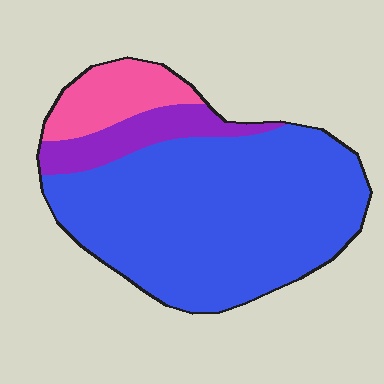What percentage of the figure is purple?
Purple covers around 10% of the figure.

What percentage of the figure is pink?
Pink takes up less than a quarter of the figure.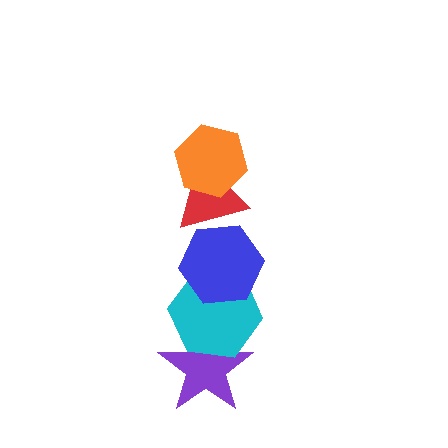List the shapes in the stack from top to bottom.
From top to bottom: the orange hexagon, the red triangle, the blue hexagon, the cyan hexagon, the purple star.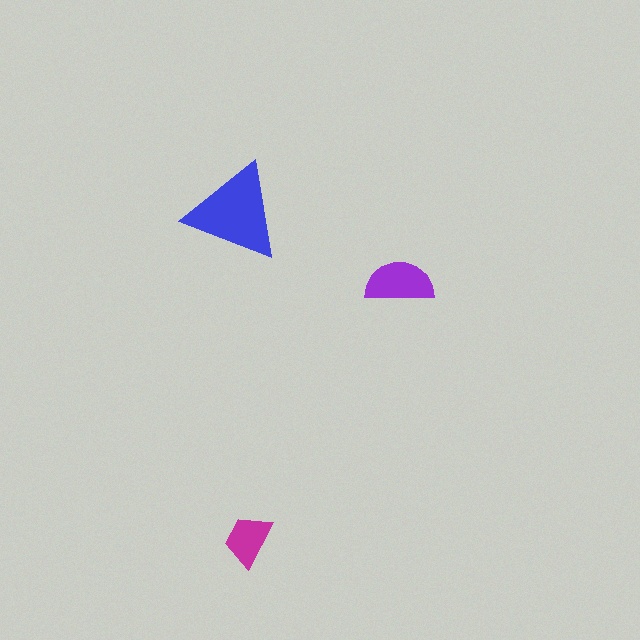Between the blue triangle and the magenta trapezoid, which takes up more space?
The blue triangle.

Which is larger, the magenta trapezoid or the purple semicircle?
The purple semicircle.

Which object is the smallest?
The magenta trapezoid.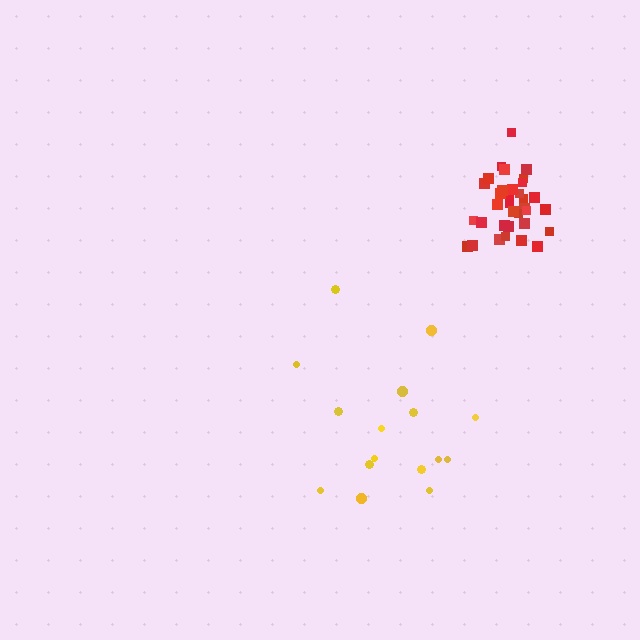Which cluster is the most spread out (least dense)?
Yellow.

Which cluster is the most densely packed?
Red.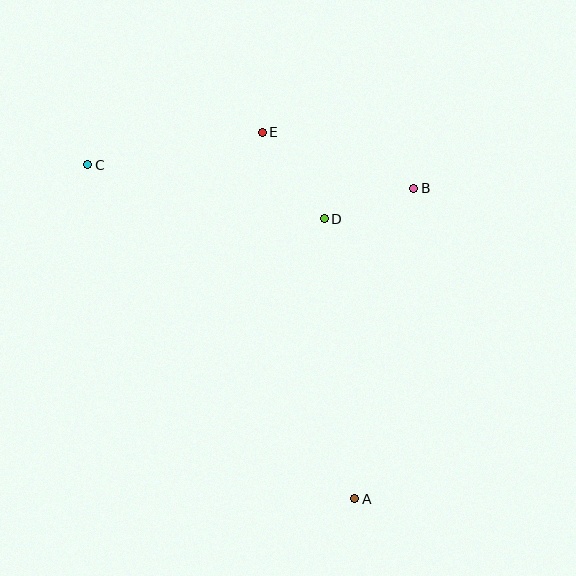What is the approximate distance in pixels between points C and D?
The distance between C and D is approximately 243 pixels.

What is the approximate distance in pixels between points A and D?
The distance between A and D is approximately 282 pixels.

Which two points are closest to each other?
Points B and D are closest to each other.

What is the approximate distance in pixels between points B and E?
The distance between B and E is approximately 162 pixels.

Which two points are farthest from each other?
Points A and C are farthest from each other.